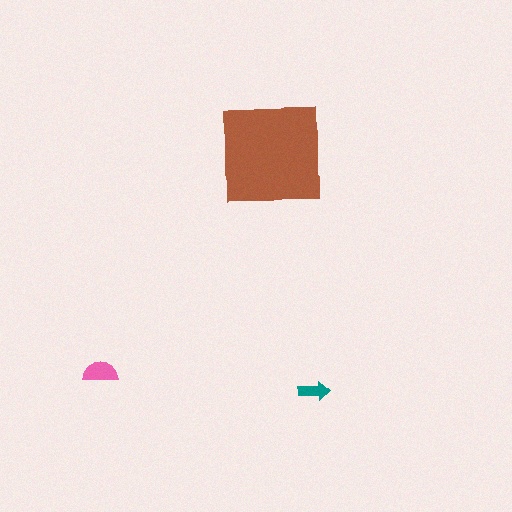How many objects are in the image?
There are 3 objects in the image.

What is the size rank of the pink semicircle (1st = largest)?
2nd.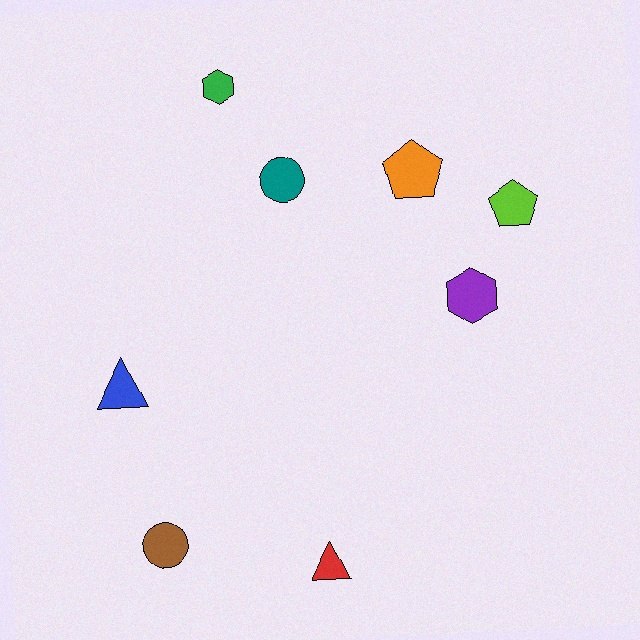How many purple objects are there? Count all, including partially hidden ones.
There is 1 purple object.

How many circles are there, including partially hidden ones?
There are 2 circles.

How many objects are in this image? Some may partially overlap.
There are 8 objects.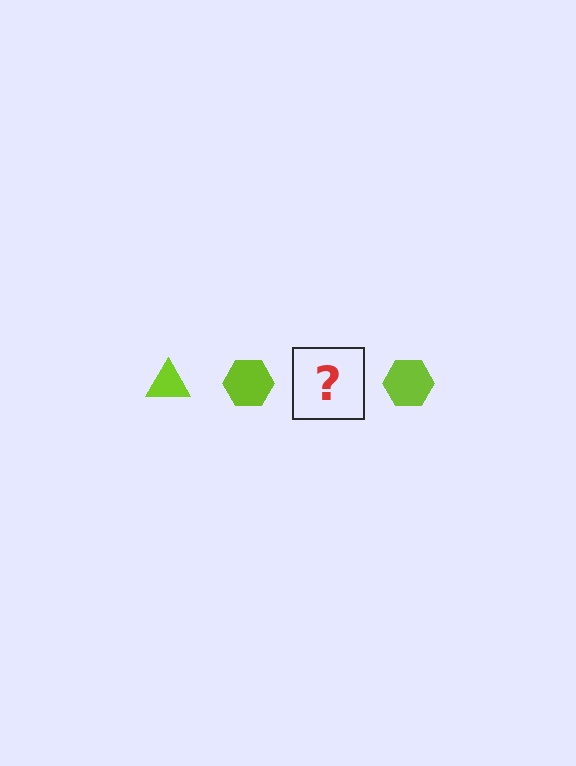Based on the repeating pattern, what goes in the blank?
The blank should be a lime triangle.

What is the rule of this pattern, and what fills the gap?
The rule is that the pattern cycles through triangle, hexagon shapes in lime. The gap should be filled with a lime triangle.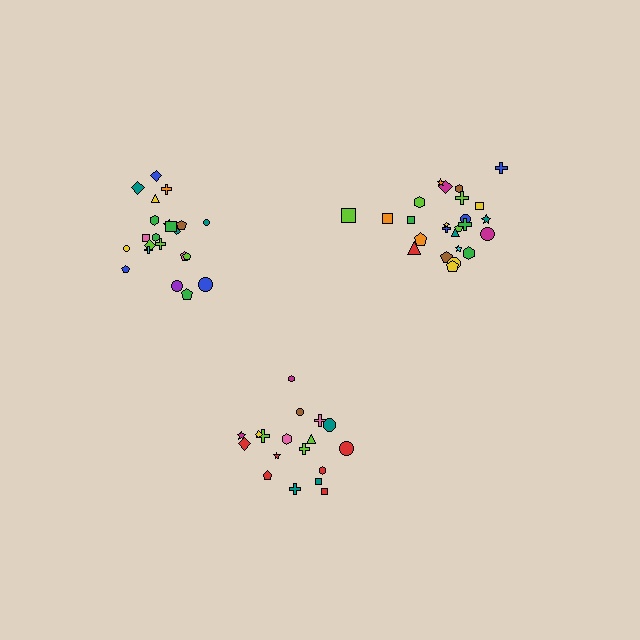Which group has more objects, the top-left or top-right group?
The top-right group.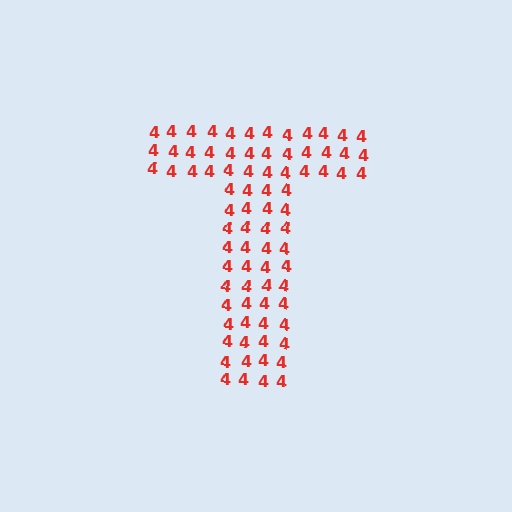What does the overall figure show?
The overall figure shows the letter T.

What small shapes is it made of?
It is made of small digit 4's.